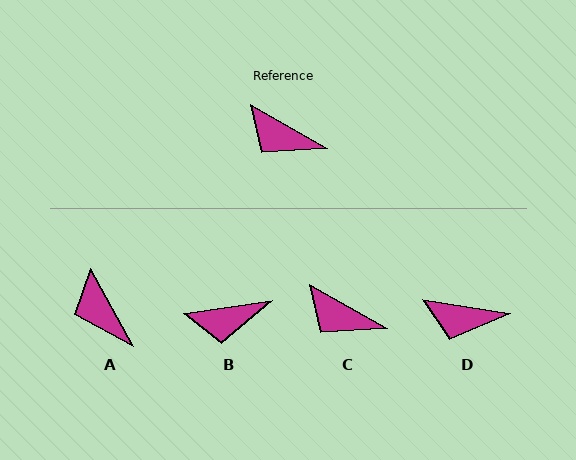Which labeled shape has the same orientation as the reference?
C.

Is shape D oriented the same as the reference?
No, it is off by about 21 degrees.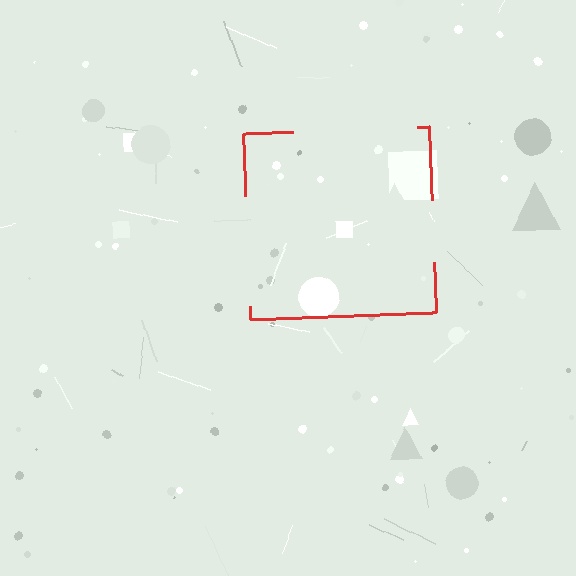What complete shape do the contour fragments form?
The contour fragments form a square.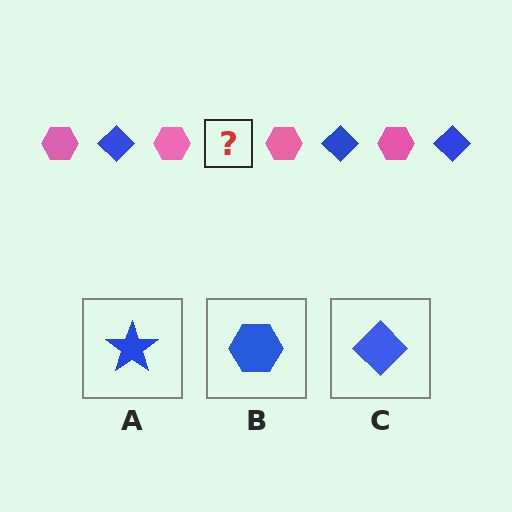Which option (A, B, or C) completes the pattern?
C.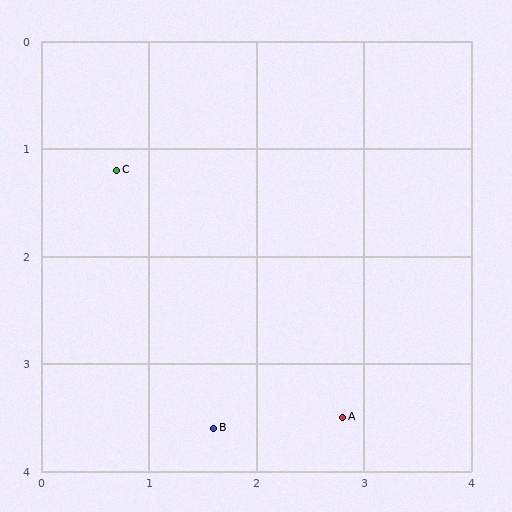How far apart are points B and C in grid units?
Points B and C are about 2.6 grid units apart.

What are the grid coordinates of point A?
Point A is at approximately (2.8, 3.5).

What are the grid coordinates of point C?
Point C is at approximately (0.7, 1.2).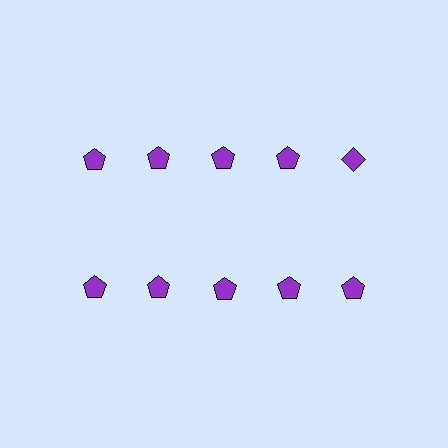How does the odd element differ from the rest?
It has a different shape: diamond instead of pentagon.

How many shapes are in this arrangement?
There are 10 shapes arranged in a grid pattern.